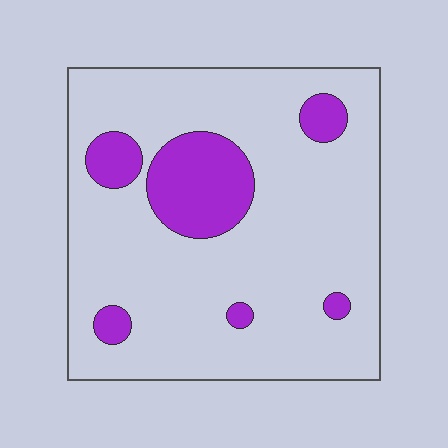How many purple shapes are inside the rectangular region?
6.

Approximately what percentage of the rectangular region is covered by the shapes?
Approximately 15%.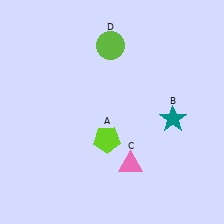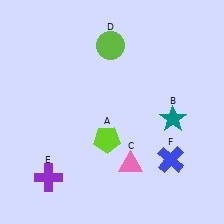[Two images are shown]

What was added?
A purple cross (E), a blue cross (F) were added in Image 2.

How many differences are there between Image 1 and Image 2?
There are 2 differences between the two images.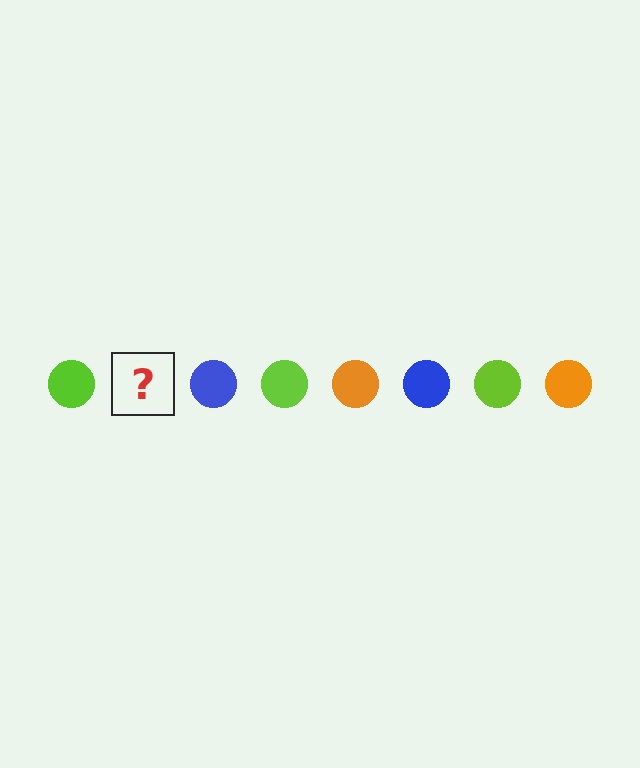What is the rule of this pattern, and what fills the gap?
The rule is that the pattern cycles through lime, orange, blue circles. The gap should be filled with an orange circle.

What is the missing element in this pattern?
The missing element is an orange circle.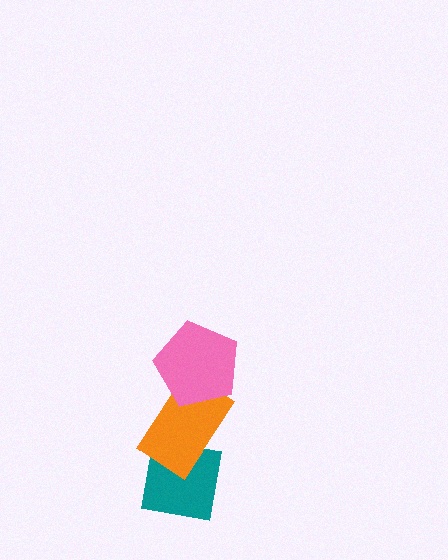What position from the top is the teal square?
The teal square is 3rd from the top.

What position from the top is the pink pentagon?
The pink pentagon is 1st from the top.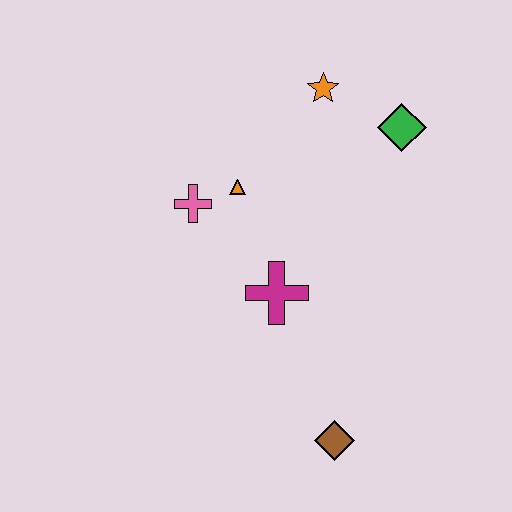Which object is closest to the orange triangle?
The pink cross is closest to the orange triangle.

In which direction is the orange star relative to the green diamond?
The orange star is to the left of the green diamond.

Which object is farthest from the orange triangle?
The brown diamond is farthest from the orange triangle.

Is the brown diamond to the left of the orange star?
No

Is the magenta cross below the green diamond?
Yes